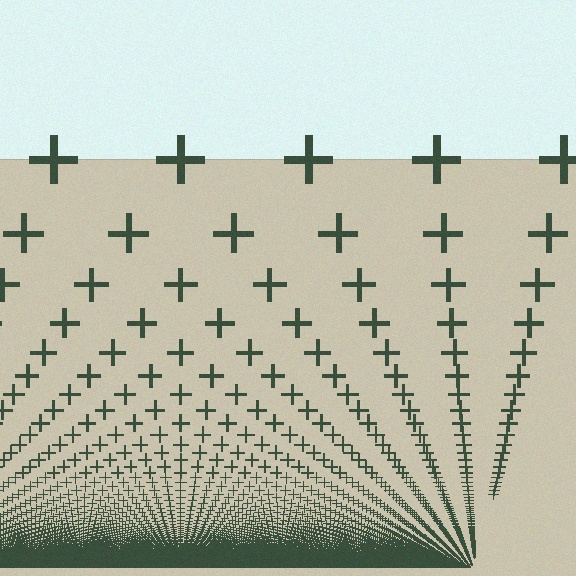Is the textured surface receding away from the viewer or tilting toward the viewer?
The surface appears to tilt toward the viewer. Texture elements get larger and sparser toward the top.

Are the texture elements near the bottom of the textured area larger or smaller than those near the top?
Smaller. The gradient is inverted — elements near the bottom are smaller and denser.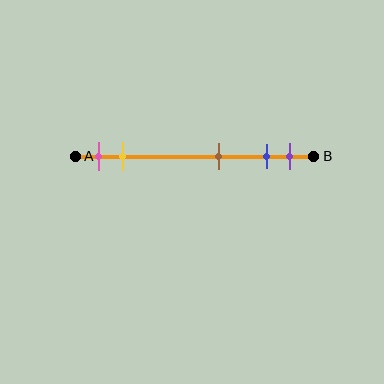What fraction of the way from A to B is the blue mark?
The blue mark is approximately 80% (0.8) of the way from A to B.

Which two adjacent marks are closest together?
The blue and purple marks are the closest adjacent pair.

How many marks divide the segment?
There are 5 marks dividing the segment.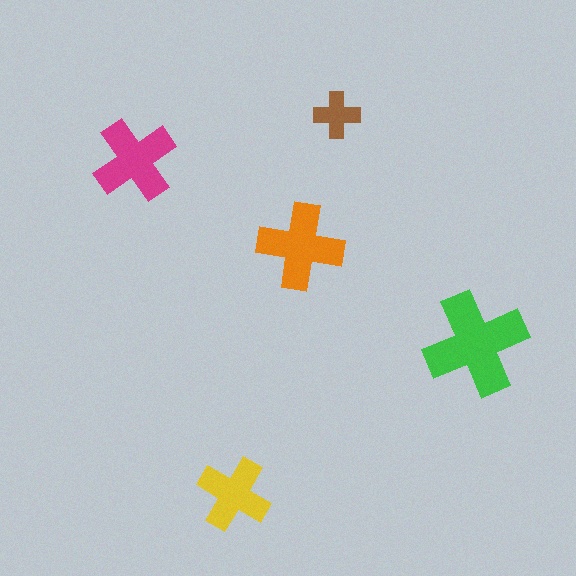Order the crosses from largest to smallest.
the green one, the orange one, the magenta one, the yellow one, the brown one.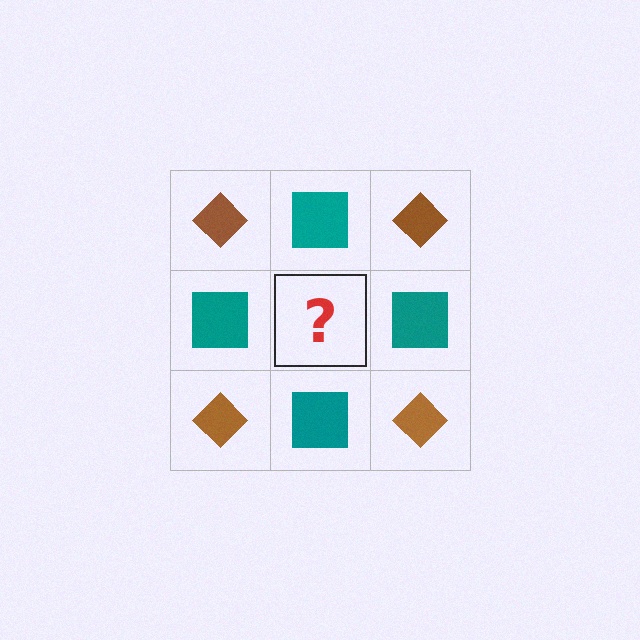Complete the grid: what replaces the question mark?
The question mark should be replaced with a brown diamond.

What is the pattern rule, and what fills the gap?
The rule is that it alternates brown diamond and teal square in a checkerboard pattern. The gap should be filled with a brown diamond.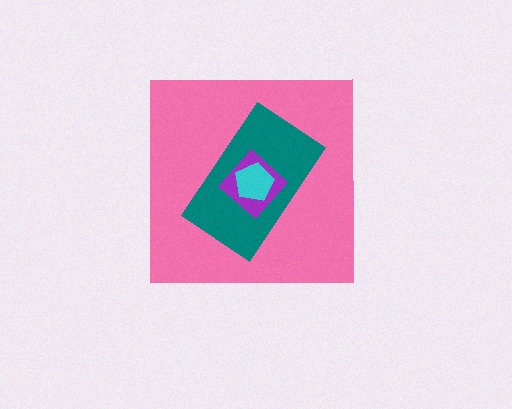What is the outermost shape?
The pink square.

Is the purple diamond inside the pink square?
Yes.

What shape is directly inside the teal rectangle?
The purple diamond.